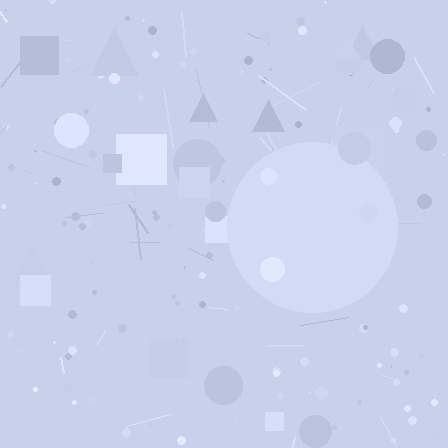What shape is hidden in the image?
A circle is hidden in the image.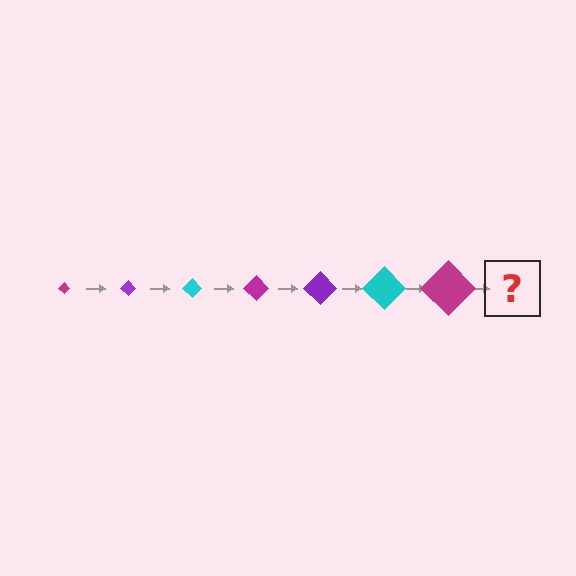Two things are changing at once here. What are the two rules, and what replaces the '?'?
The two rules are that the diamond grows larger each step and the color cycles through magenta, purple, and cyan. The '?' should be a purple diamond, larger than the previous one.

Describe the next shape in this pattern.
It should be a purple diamond, larger than the previous one.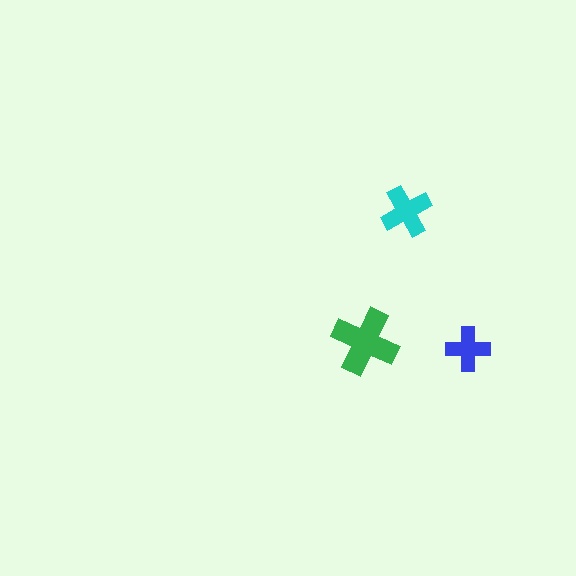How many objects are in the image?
There are 3 objects in the image.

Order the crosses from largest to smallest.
the green one, the cyan one, the blue one.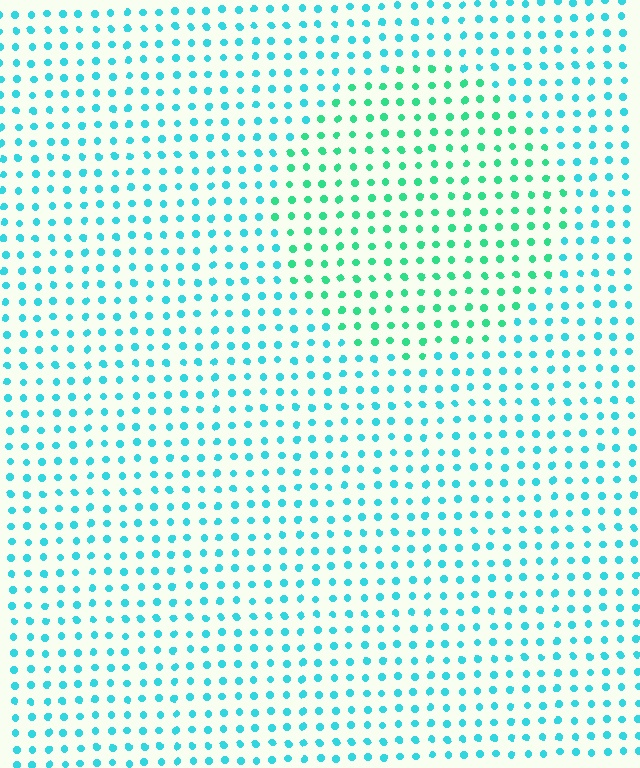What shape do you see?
I see a circle.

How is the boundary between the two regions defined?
The boundary is defined purely by a slight shift in hue (about 33 degrees). Spacing, size, and orientation are identical on both sides.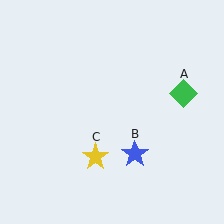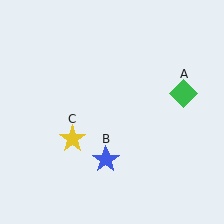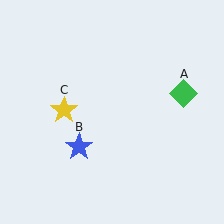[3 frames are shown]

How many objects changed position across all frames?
2 objects changed position: blue star (object B), yellow star (object C).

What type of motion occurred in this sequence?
The blue star (object B), yellow star (object C) rotated clockwise around the center of the scene.